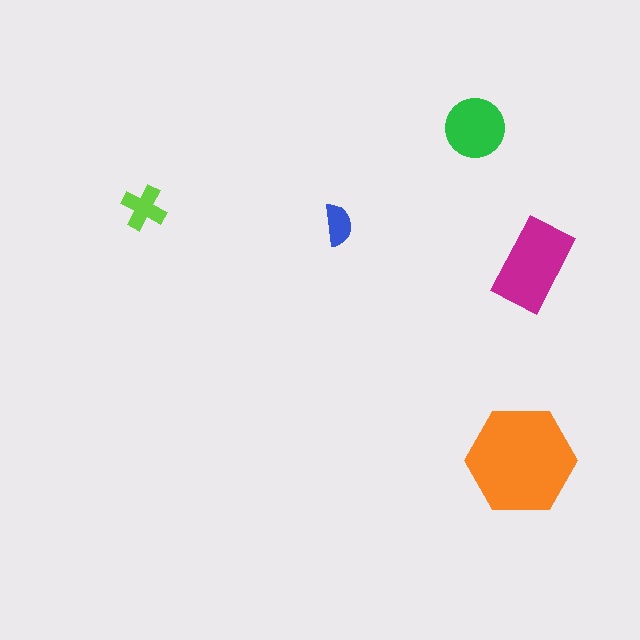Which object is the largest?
The orange hexagon.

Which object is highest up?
The green circle is topmost.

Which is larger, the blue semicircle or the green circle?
The green circle.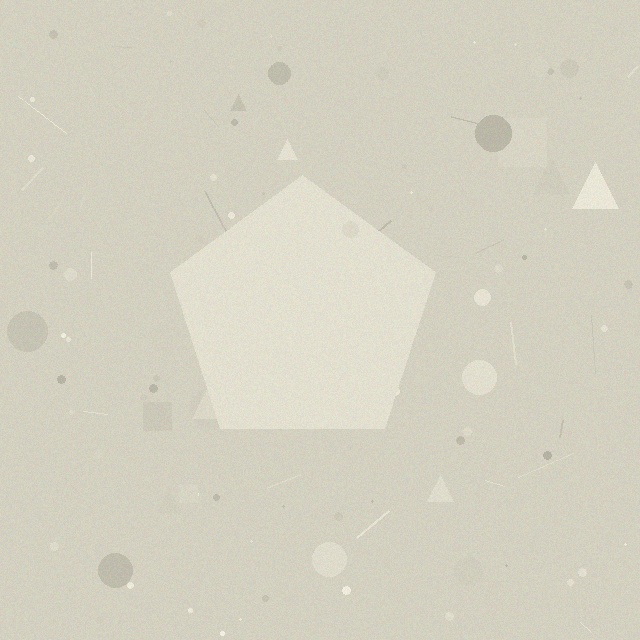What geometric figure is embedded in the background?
A pentagon is embedded in the background.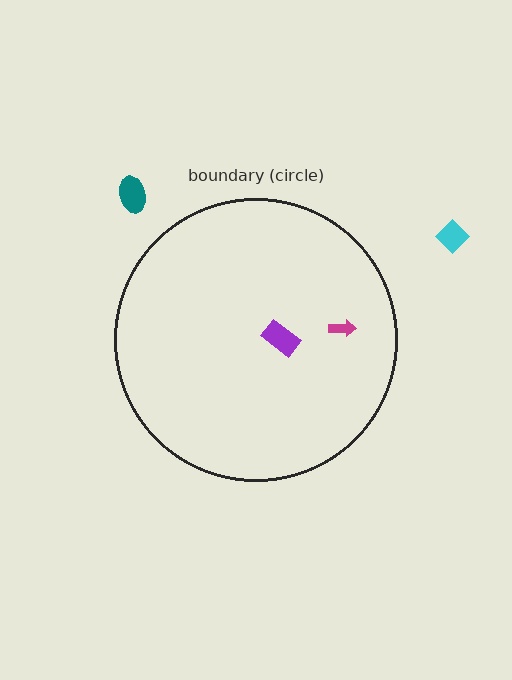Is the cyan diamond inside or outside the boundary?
Outside.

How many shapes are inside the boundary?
2 inside, 2 outside.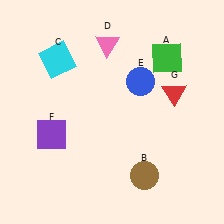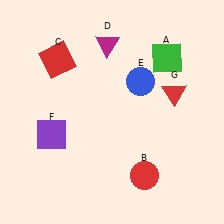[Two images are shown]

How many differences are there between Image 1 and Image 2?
There are 3 differences between the two images.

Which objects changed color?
B changed from brown to red. C changed from cyan to red. D changed from pink to magenta.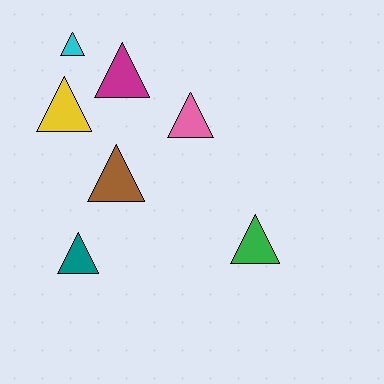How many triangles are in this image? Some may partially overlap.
There are 7 triangles.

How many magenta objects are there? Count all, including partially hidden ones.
There is 1 magenta object.